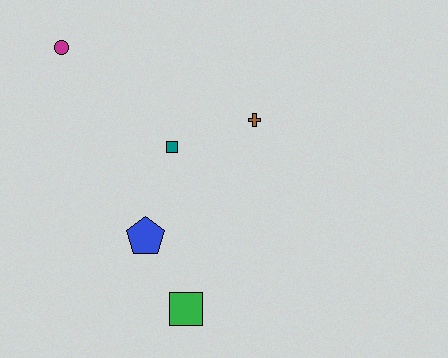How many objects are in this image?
There are 5 objects.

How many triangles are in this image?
There are no triangles.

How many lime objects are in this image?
There are no lime objects.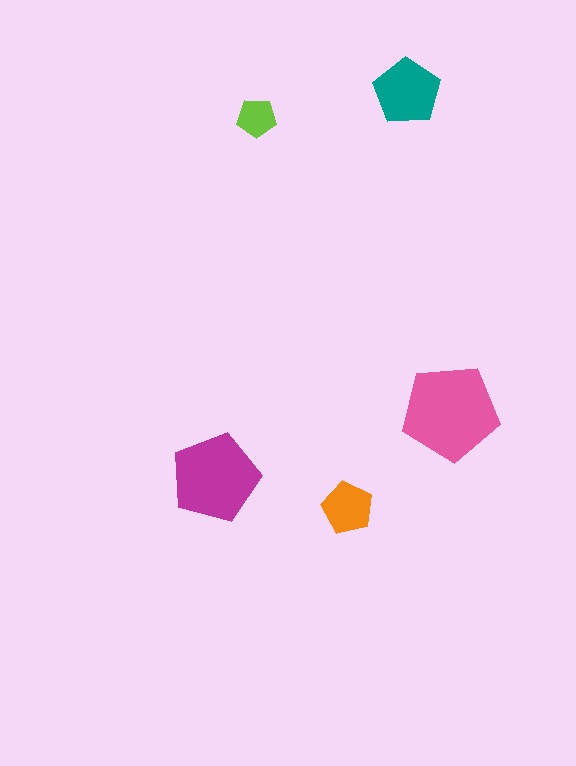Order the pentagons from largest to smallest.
the pink one, the magenta one, the teal one, the orange one, the lime one.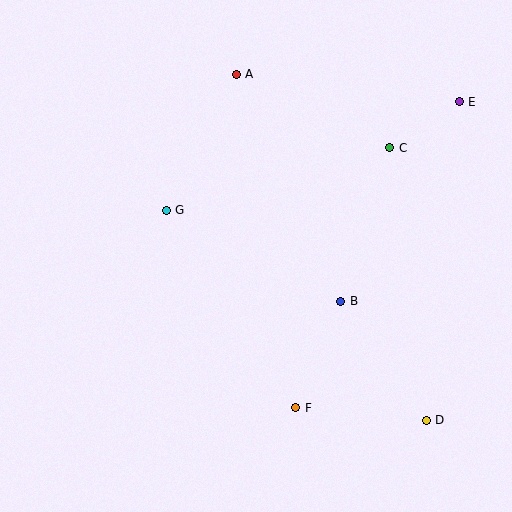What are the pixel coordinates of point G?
Point G is at (166, 210).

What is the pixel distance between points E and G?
The distance between E and G is 313 pixels.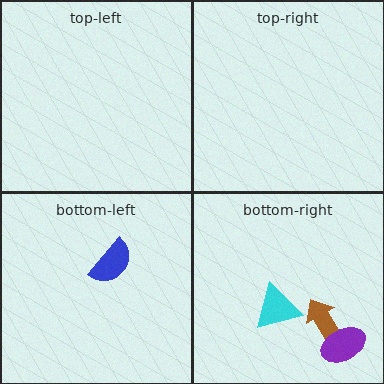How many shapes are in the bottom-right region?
3.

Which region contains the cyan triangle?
The bottom-right region.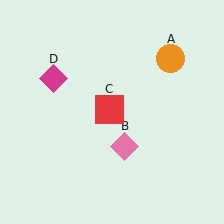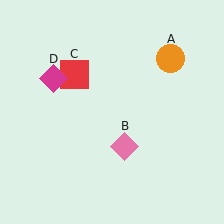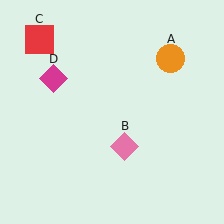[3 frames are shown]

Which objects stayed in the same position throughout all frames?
Orange circle (object A) and pink diamond (object B) and magenta diamond (object D) remained stationary.